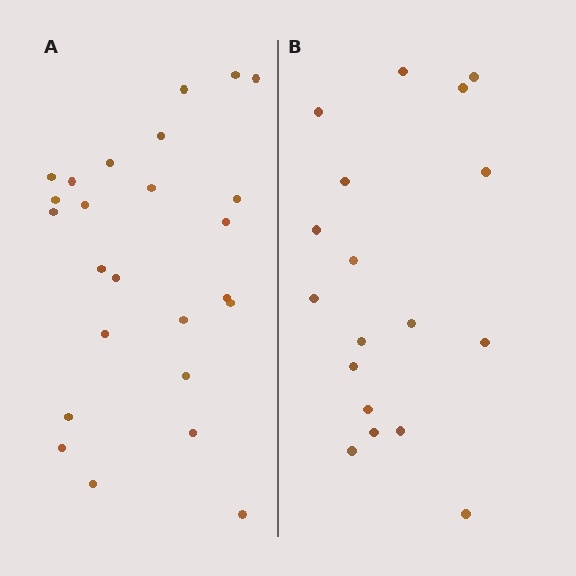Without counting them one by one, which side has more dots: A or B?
Region A (the left region) has more dots.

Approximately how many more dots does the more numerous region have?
Region A has roughly 8 or so more dots than region B.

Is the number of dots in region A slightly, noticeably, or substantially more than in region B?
Region A has noticeably more, but not dramatically so. The ratio is roughly 1.4 to 1.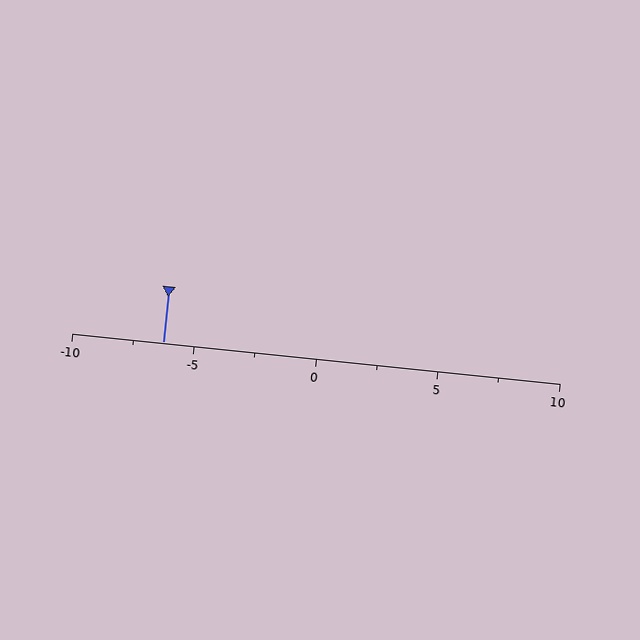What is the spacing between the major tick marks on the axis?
The major ticks are spaced 5 apart.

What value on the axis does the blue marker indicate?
The marker indicates approximately -6.2.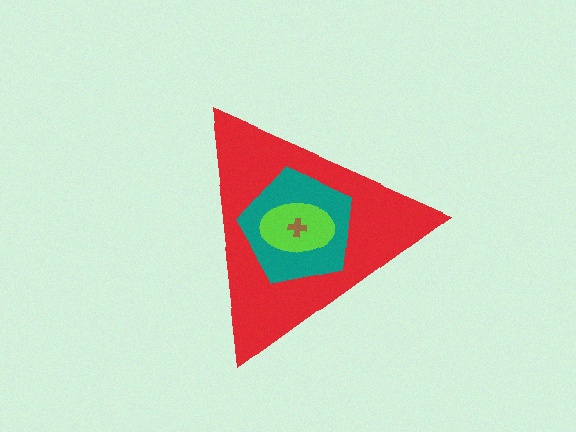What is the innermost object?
The brown cross.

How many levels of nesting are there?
4.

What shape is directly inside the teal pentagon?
The lime ellipse.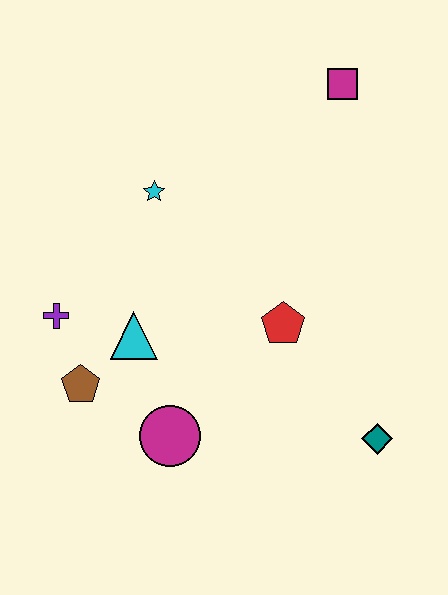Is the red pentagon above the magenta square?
No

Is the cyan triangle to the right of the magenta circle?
No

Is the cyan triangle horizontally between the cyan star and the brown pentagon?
Yes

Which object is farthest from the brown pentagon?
The magenta square is farthest from the brown pentagon.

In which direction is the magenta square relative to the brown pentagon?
The magenta square is above the brown pentagon.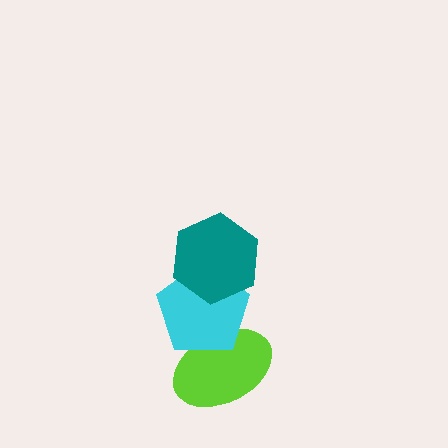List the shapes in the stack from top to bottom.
From top to bottom: the teal hexagon, the cyan pentagon, the lime ellipse.